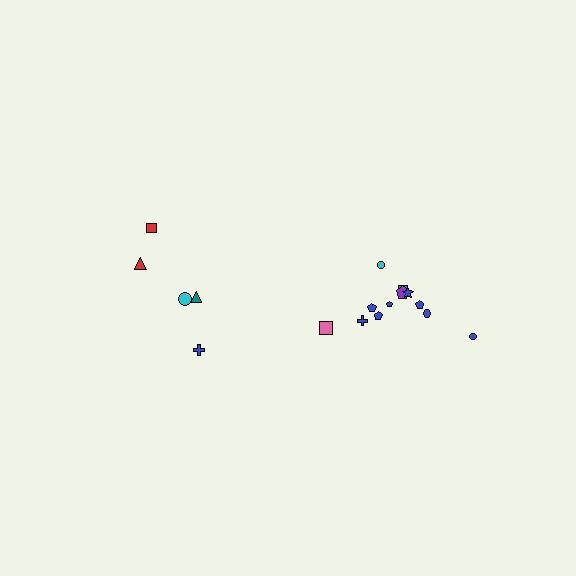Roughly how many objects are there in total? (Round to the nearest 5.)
Roughly 15 objects in total.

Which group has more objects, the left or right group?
The right group.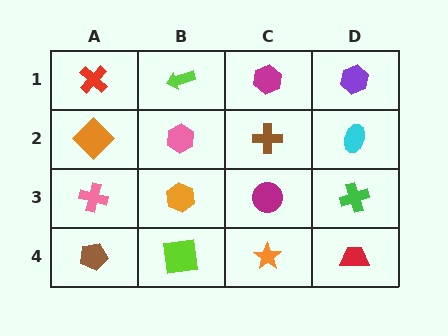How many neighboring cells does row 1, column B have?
3.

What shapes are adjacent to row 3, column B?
A pink hexagon (row 2, column B), a lime square (row 4, column B), a pink cross (row 3, column A), a magenta circle (row 3, column C).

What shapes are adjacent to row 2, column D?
A purple hexagon (row 1, column D), a green cross (row 3, column D), a brown cross (row 2, column C).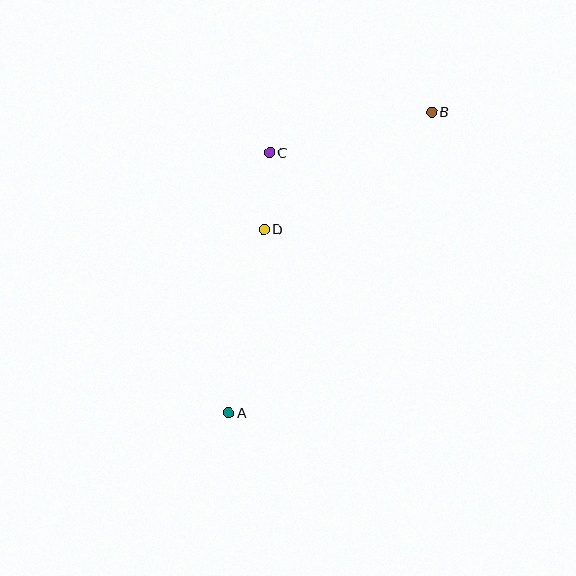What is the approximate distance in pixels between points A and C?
The distance between A and C is approximately 264 pixels.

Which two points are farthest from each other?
Points A and B are farthest from each other.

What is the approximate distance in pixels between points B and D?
The distance between B and D is approximately 205 pixels.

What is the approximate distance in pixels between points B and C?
The distance between B and C is approximately 167 pixels.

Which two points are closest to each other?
Points C and D are closest to each other.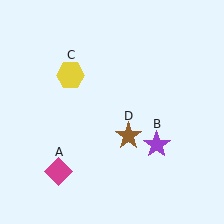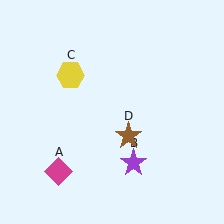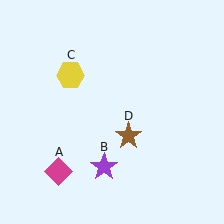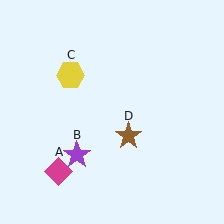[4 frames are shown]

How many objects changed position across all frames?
1 object changed position: purple star (object B).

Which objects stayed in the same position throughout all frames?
Magenta diamond (object A) and yellow hexagon (object C) and brown star (object D) remained stationary.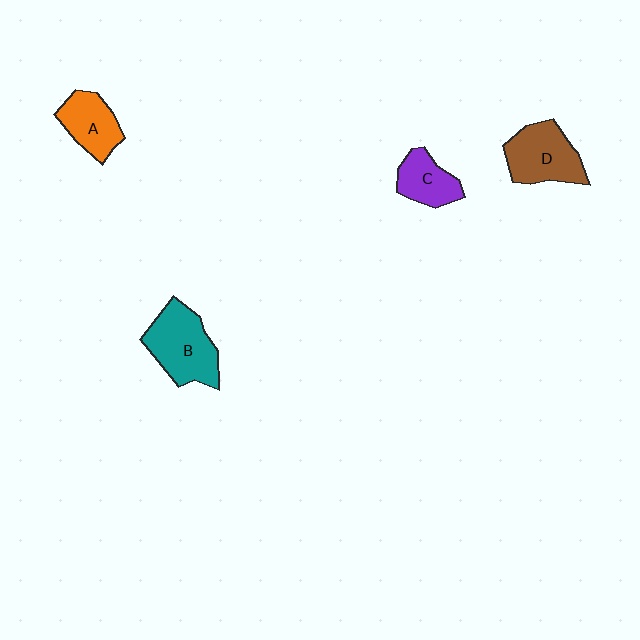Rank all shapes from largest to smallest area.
From largest to smallest: B (teal), D (brown), A (orange), C (purple).